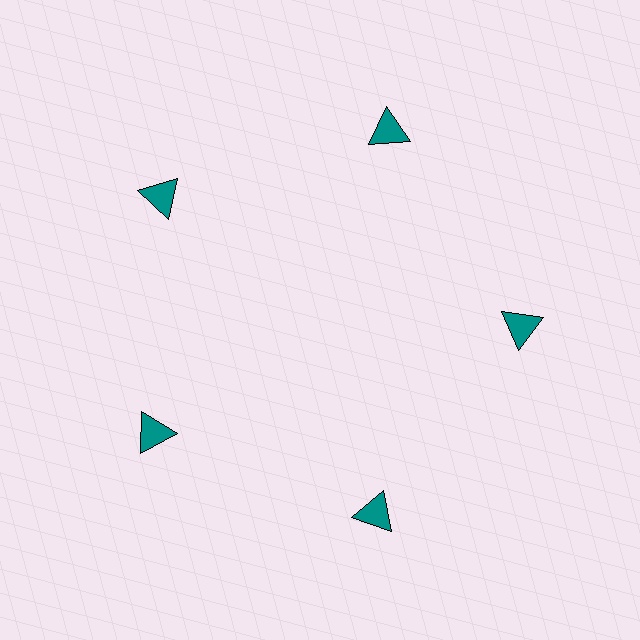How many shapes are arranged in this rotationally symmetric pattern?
There are 5 shapes, arranged in 5 groups of 1.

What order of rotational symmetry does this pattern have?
This pattern has 5-fold rotational symmetry.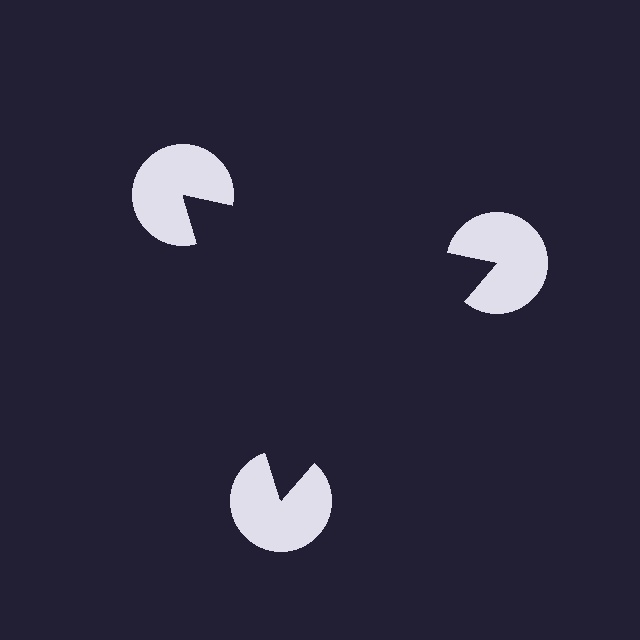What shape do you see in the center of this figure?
An illusory triangle — its edges are inferred from the aligned wedge cuts in the pac-man discs, not physically drawn.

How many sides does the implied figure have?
3 sides.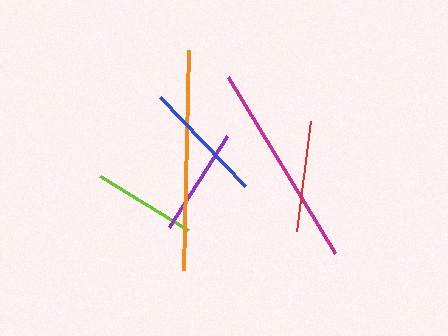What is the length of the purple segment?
The purple segment is approximately 107 pixels long.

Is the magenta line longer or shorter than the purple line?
The magenta line is longer than the purple line.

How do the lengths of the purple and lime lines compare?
The purple and lime lines are approximately the same length.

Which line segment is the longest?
The orange line is the longest at approximately 220 pixels.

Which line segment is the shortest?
The lime line is the shortest at approximately 103 pixels.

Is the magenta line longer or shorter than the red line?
The magenta line is longer than the red line.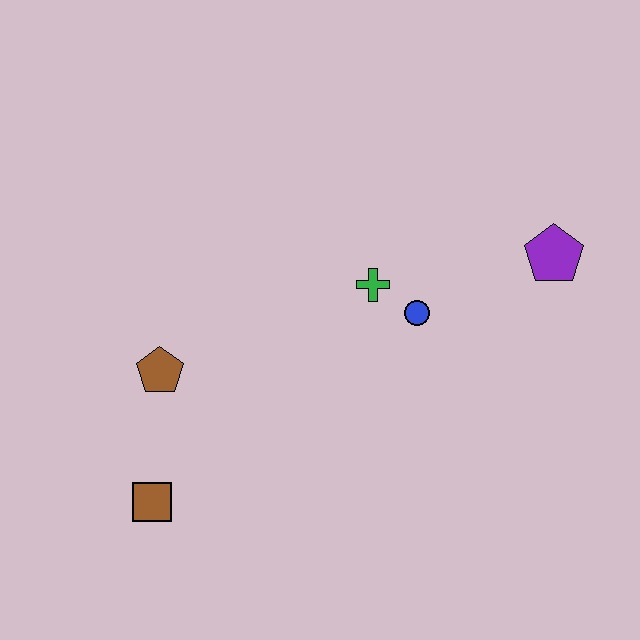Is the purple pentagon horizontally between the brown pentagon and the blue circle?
No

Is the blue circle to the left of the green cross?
No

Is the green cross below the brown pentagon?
No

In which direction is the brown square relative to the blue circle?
The brown square is to the left of the blue circle.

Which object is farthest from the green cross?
The brown square is farthest from the green cross.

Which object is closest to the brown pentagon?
The brown square is closest to the brown pentagon.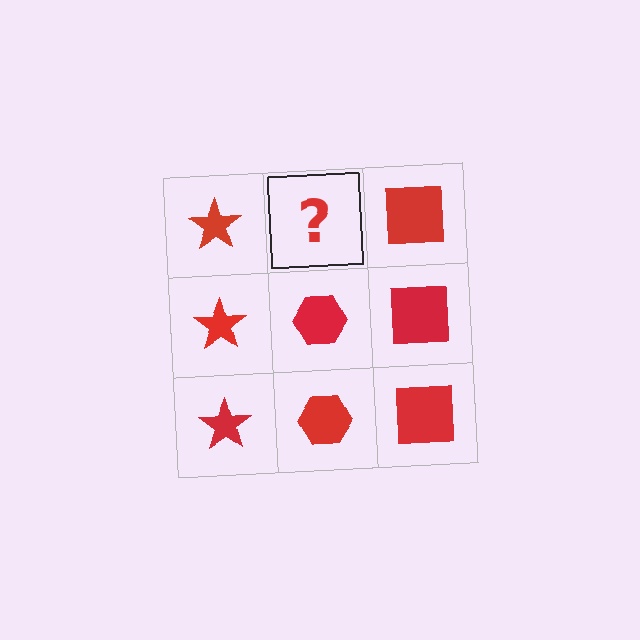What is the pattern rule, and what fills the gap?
The rule is that each column has a consistent shape. The gap should be filled with a red hexagon.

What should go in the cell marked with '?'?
The missing cell should contain a red hexagon.